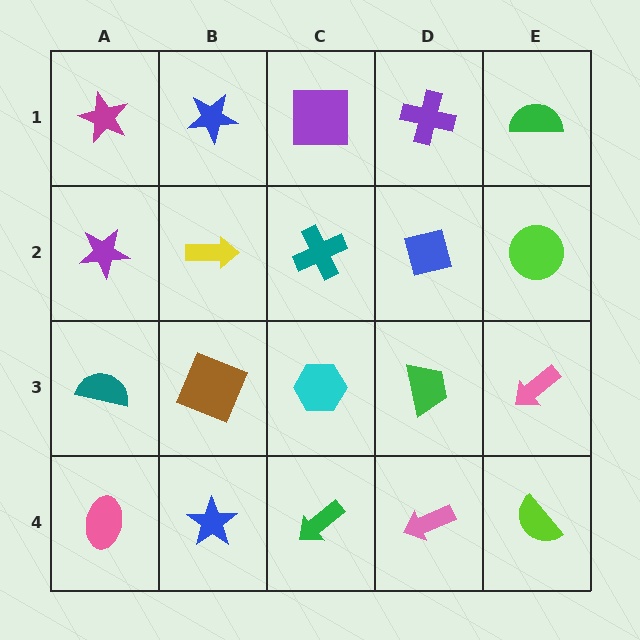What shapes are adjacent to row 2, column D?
A purple cross (row 1, column D), a green trapezoid (row 3, column D), a teal cross (row 2, column C), a lime circle (row 2, column E).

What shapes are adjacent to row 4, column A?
A teal semicircle (row 3, column A), a blue star (row 4, column B).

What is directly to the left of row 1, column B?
A magenta star.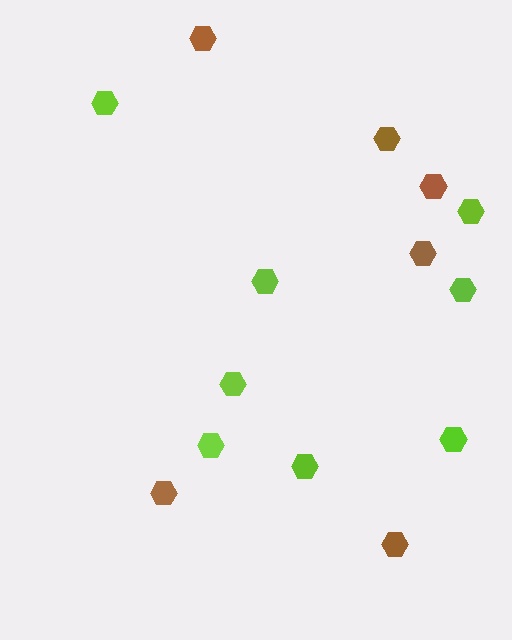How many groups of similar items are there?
There are 2 groups: one group of lime hexagons (8) and one group of brown hexagons (6).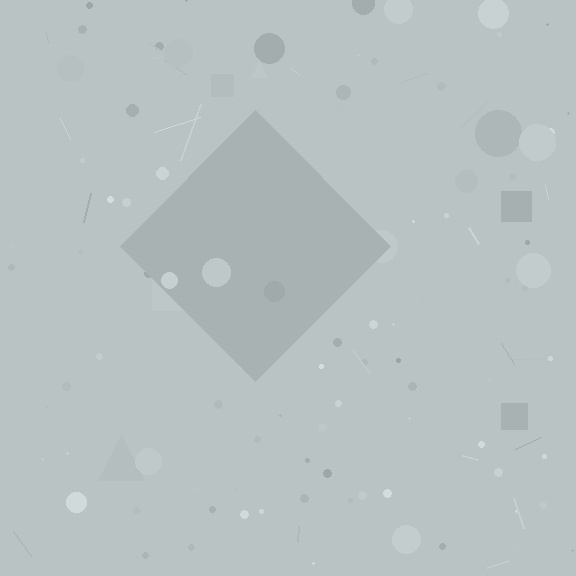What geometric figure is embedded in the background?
A diamond is embedded in the background.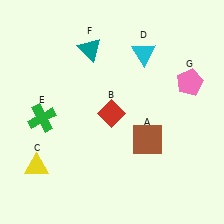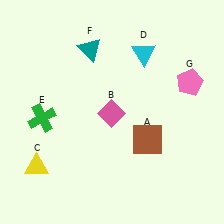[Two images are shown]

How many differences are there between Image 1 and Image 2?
There is 1 difference between the two images.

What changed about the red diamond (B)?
In Image 1, B is red. In Image 2, it changed to pink.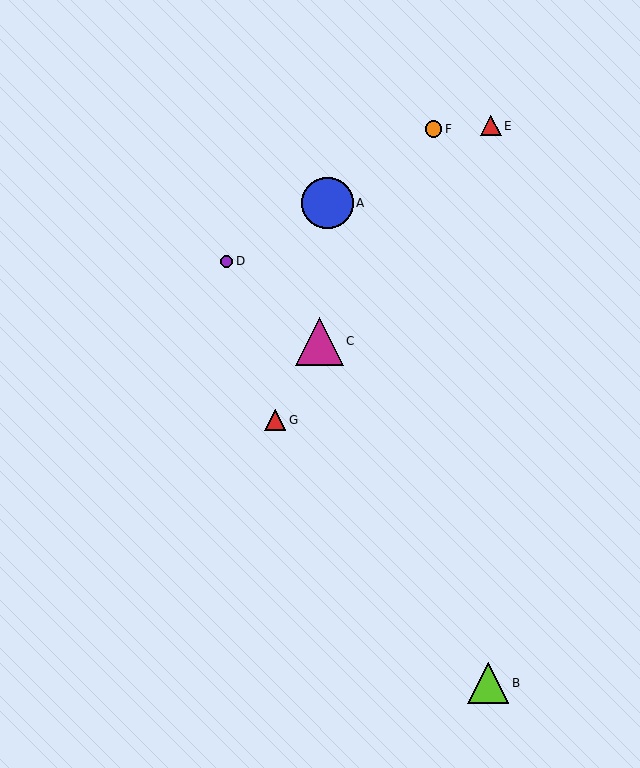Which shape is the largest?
The blue circle (labeled A) is the largest.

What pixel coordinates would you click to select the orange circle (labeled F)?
Click at (433, 129) to select the orange circle F.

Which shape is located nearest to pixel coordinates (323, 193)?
The blue circle (labeled A) at (327, 203) is nearest to that location.